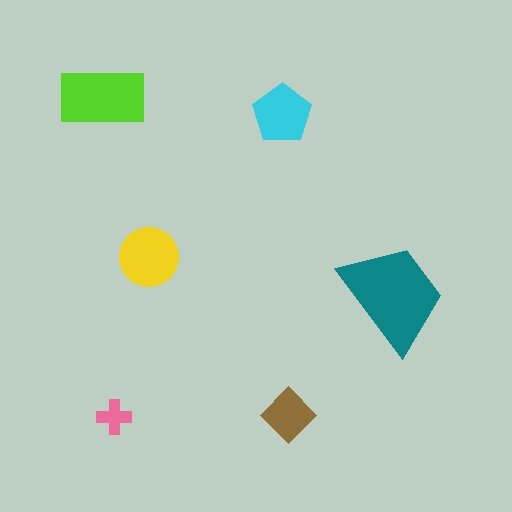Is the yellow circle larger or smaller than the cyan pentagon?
Larger.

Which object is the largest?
The teal trapezoid.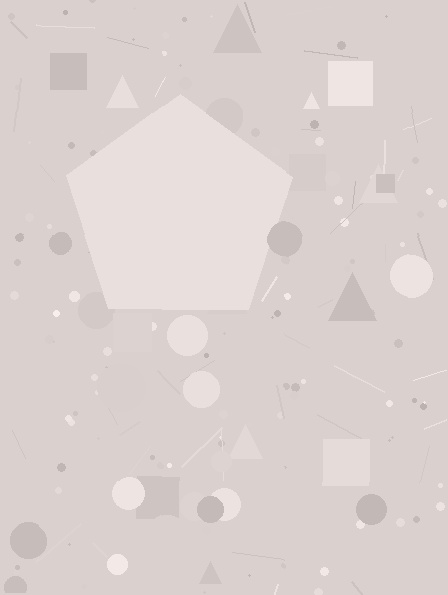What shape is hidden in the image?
A pentagon is hidden in the image.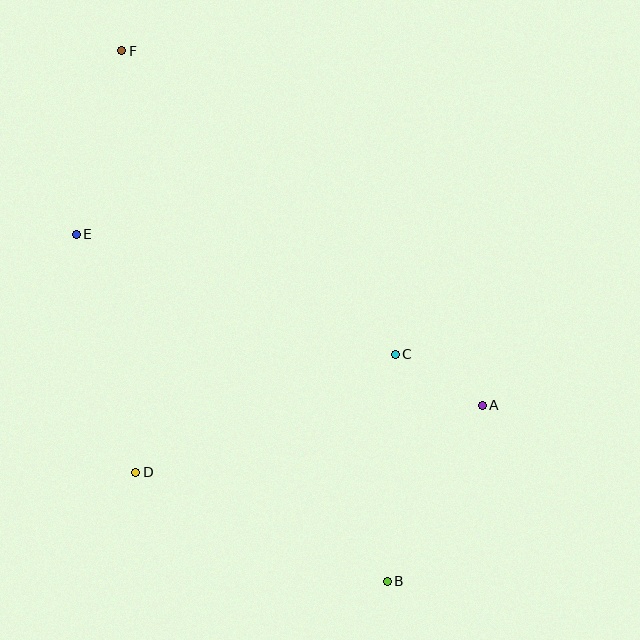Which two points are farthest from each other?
Points B and F are farthest from each other.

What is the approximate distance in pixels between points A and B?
The distance between A and B is approximately 200 pixels.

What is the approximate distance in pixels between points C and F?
The distance between C and F is approximately 408 pixels.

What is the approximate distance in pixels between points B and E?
The distance between B and E is approximately 466 pixels.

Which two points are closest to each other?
Points A and C are closest to each other.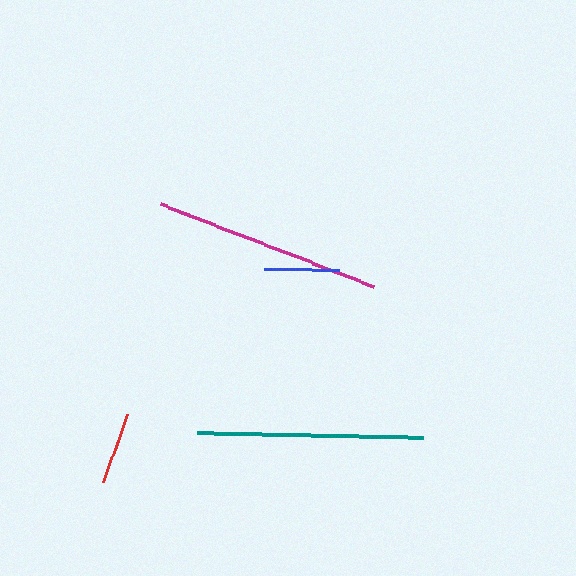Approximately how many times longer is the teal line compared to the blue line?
The teal line is approximately 3.0 times the length of the blue line.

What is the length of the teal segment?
The teal segment is approximately 226 pixels long.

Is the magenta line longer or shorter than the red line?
The magenta line is longer than the red line.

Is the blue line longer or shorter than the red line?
The blue line is longer than the red line.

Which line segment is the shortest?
The red line is the shortest at approximately 73 pixels.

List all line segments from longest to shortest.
From longest to shortest: magenta, teal, blue, red.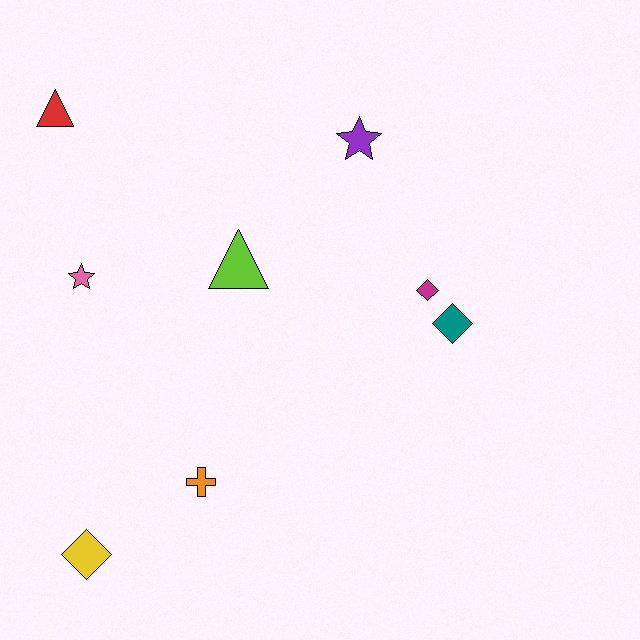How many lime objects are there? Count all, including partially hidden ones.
There is 1 lime object.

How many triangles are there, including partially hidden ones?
There are 2 triangles.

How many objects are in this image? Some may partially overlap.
There are 8 objects.